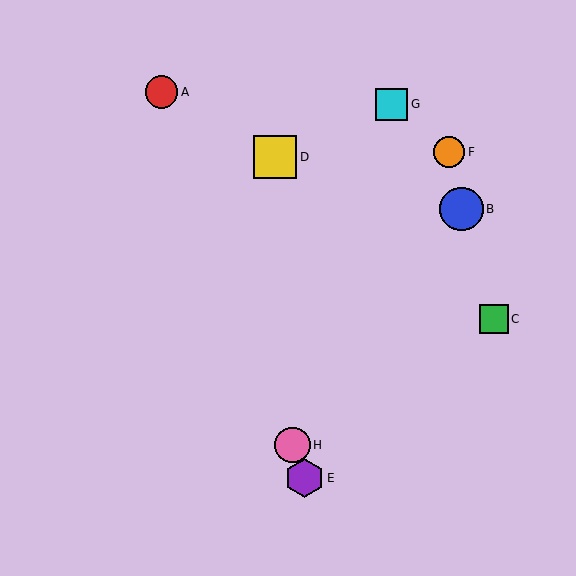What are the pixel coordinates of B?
Object B is at (462, 209).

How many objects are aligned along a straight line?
3 objects (A, E, H) are aligned along a straight line.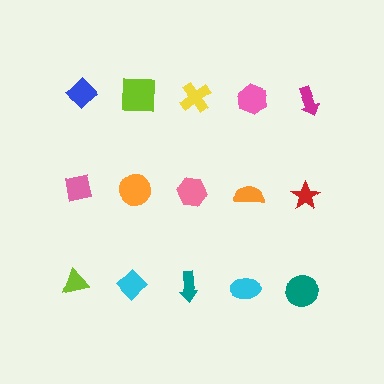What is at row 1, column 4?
A pink hexagon.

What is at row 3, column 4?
A cyan ellipse.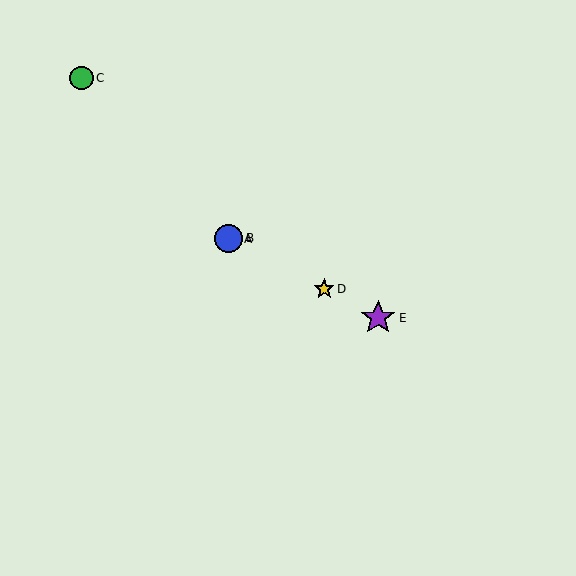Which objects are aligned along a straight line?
Objects A, B, D, E are aligned along a straight line.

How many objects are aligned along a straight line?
4 objects (A, B, D, E) are aligned along a straight line.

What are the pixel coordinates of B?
Object B is at (229, 238).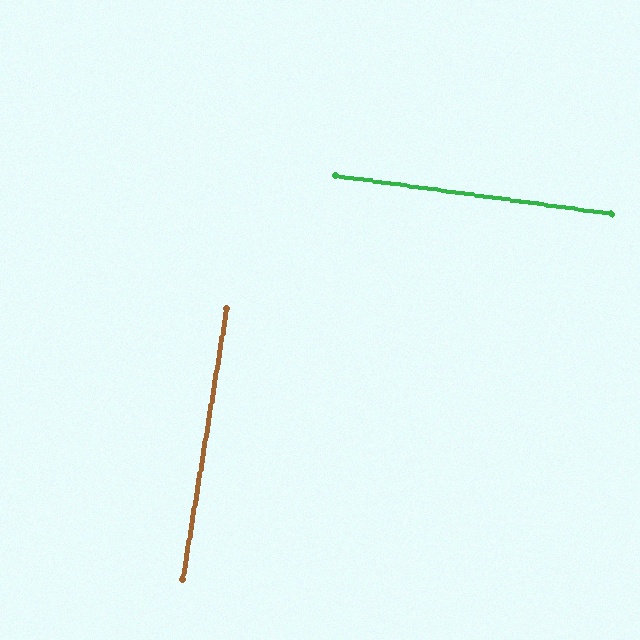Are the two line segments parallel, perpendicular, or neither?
Perpendicular — they meet at approximately 89°.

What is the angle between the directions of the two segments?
Approximately 89 degrees.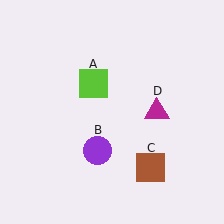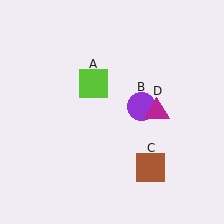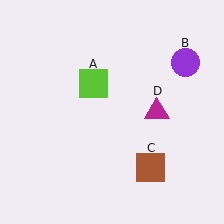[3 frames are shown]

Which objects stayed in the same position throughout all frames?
Lime square (object A) and brown square (object C) and magenta triangle (object D) remained stationary.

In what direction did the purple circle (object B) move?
The purple circle (object B) moved up and to the right.